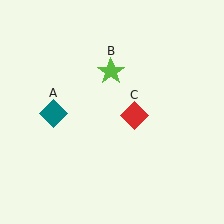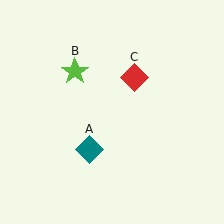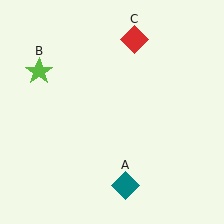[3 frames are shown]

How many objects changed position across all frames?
3 objects changed position: teal diamond (object A), lime star (object B), red diamond (object C).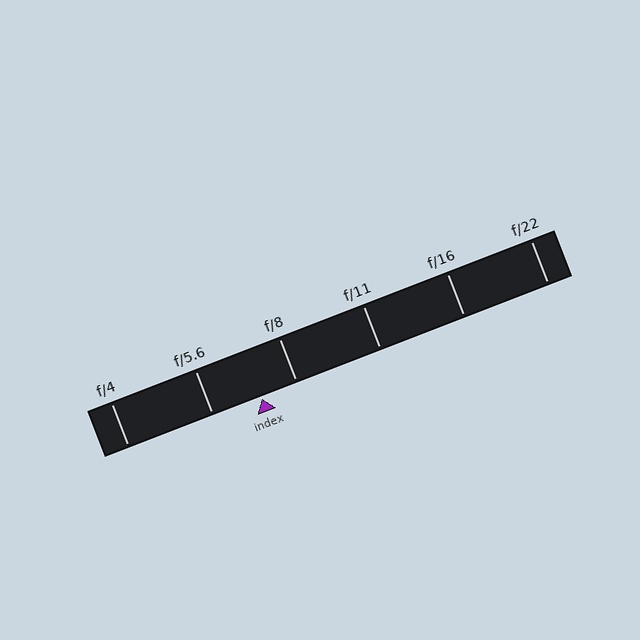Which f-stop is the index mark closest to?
The index mark is closest to f/8.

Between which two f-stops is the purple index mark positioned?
The index mark is between f/5.6 and f/8.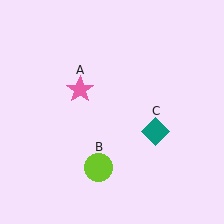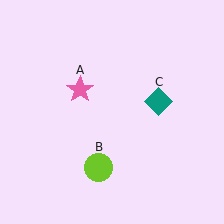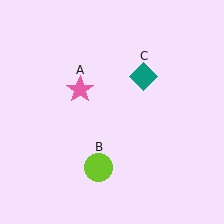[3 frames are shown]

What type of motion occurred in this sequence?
The teal diamond (object C) rotated counterclockwise around the center of the scene.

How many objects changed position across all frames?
1 object changed position: teal diamond (object C).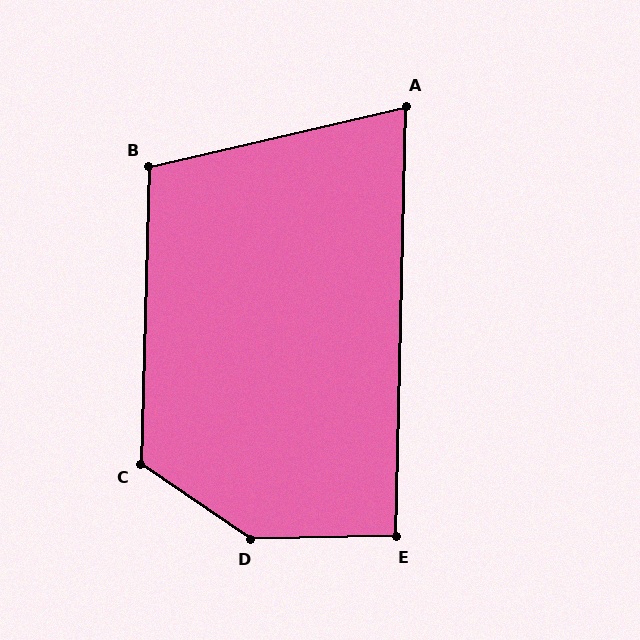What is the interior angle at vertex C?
Approximately 123 degrees (obtuse).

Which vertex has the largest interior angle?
D, at approximately 145 degrees.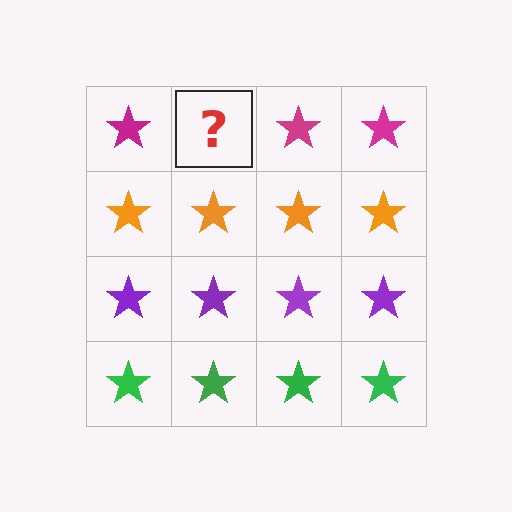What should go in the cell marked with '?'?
The missing cell should contain a magenta star.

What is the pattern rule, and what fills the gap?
The rule is that each row has a consistent color. The gap should be filled with a magenta star.